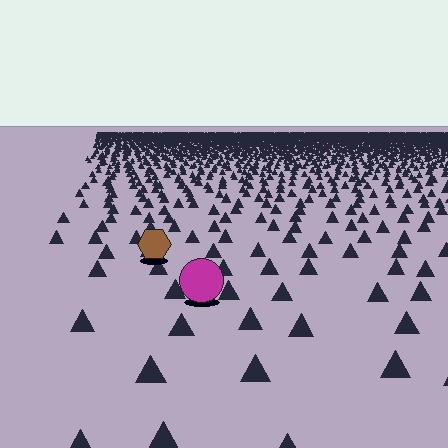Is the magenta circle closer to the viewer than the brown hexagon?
Yes. The magenta circle is closer — you can tell from the texture gradient: the ground texture is coarser near it.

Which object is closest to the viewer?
The magenta circle is closest. The texture marks near it are larger and more spread out.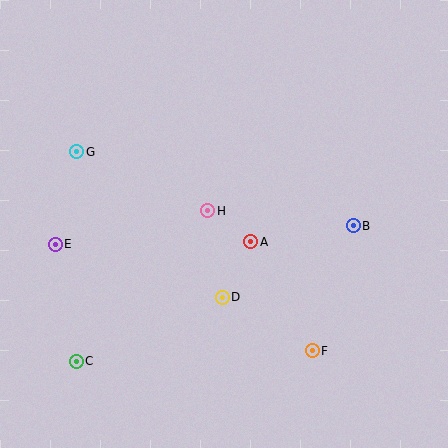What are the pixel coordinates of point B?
Point B is at (353, 226).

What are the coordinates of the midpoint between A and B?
The midpoint between A and B is at (302, 234).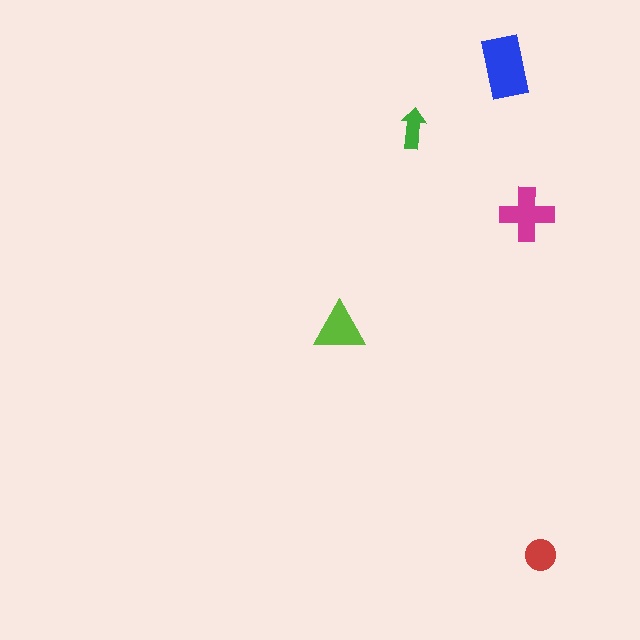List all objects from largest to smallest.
The blue rectangle, the magenta cross, the lime triangle, the red circle, the green arrow.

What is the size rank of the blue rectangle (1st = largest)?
1st.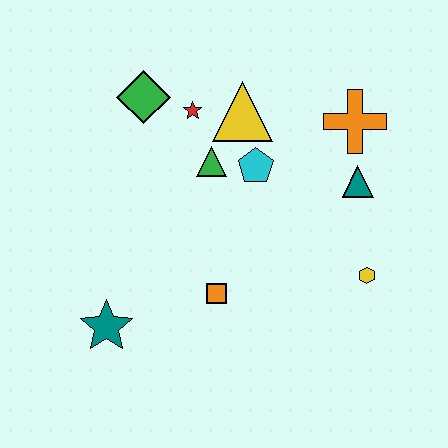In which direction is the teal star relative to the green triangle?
The teal star is below the green triangle.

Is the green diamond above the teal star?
Yes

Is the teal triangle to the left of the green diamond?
No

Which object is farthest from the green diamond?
The yellow hexagon is farthest from the green diamond.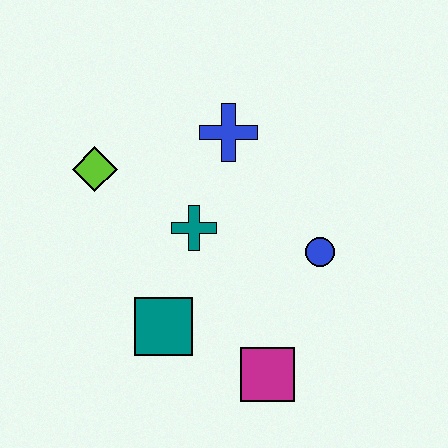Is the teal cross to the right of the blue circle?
No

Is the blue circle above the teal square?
Yes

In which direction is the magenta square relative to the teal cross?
The magenta square is below the teal cross.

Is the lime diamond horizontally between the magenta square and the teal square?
No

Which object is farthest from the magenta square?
The lime diamond is farthest from the magenta square.